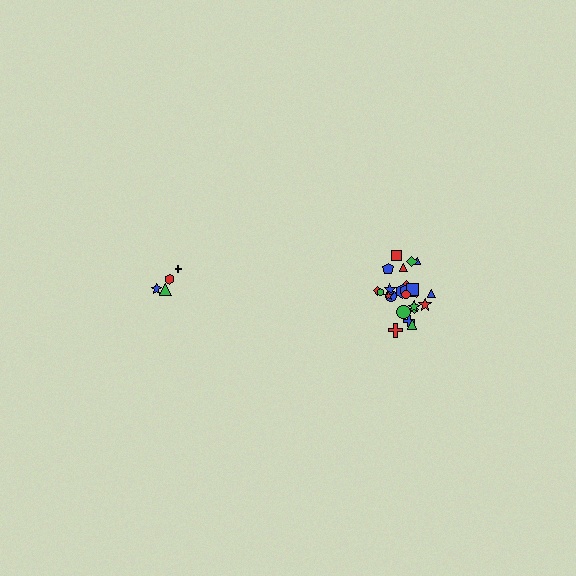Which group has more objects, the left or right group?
The right group.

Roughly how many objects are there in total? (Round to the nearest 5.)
Roughly 30 objects in total.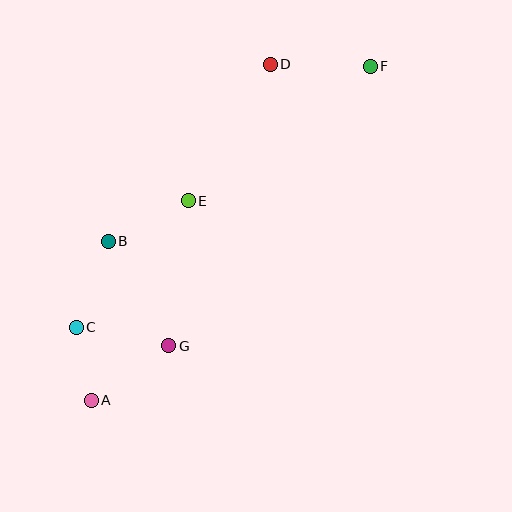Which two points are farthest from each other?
Points A and F are farthest from each other.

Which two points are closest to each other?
Points A and C are closest to each other.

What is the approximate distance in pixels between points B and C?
The distance between B and C is approximately 92 pixels.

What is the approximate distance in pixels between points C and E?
The distance between C and E is approximately 169 pixels.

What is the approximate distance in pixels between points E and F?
The distance between E and F is approximately 226 pixels.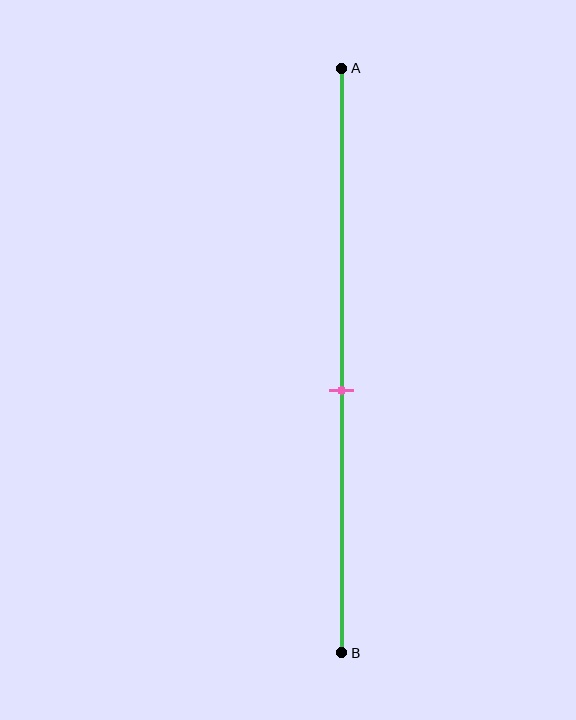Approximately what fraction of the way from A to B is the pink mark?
The pink mark is approximately 55% of the way from A to B.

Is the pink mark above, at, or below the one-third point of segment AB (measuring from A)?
The pink mark is below the one-third point of segment AB.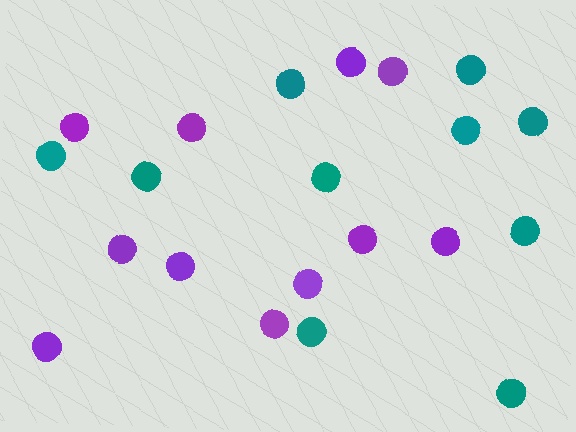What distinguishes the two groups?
There are 2 groups: one group of purple circles (11) and one group of teal circles (10).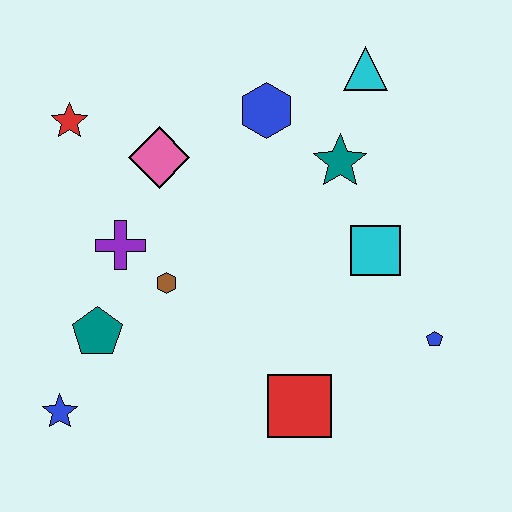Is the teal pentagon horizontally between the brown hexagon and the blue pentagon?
No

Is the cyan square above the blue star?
Yes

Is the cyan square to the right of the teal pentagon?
Yes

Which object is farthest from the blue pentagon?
The red star is farthest from the blue pentagon.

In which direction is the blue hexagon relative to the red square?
The blue hexagon is above the red square.